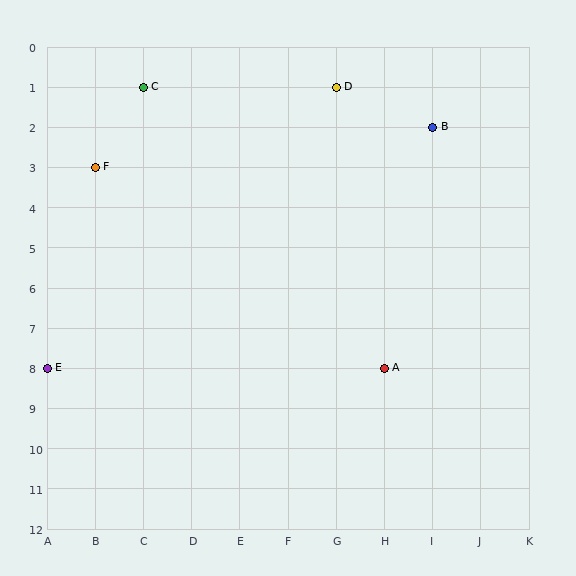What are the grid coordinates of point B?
Point B is at grid coordinates (I, 2).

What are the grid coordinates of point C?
Point C is at grid coordinates (C, 1).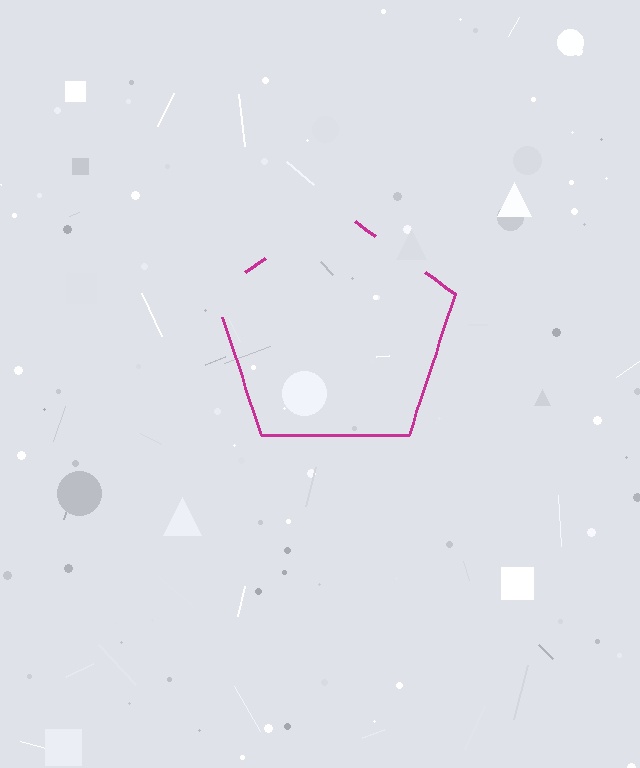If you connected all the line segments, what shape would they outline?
They would outline a pentagon.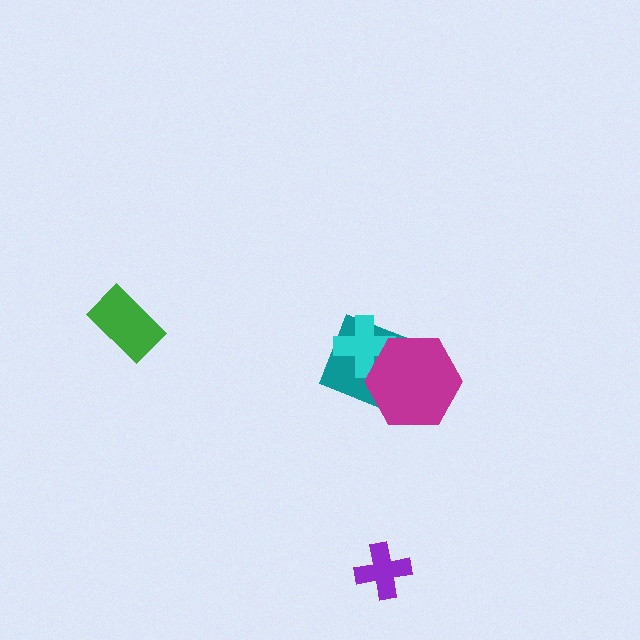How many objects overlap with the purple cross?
0 objects overlap with the purple cross.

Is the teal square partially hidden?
Yes, it is partially covered by another shape.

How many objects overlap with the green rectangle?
0 objects overlap with the green rectangle.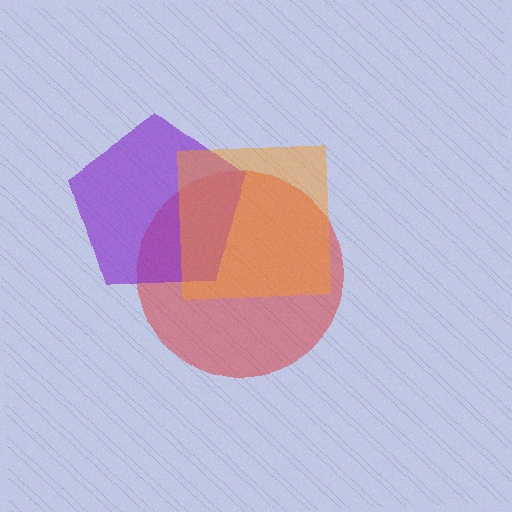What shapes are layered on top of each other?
The layered shapes are: a red circle, a purple pentagon, an orange square.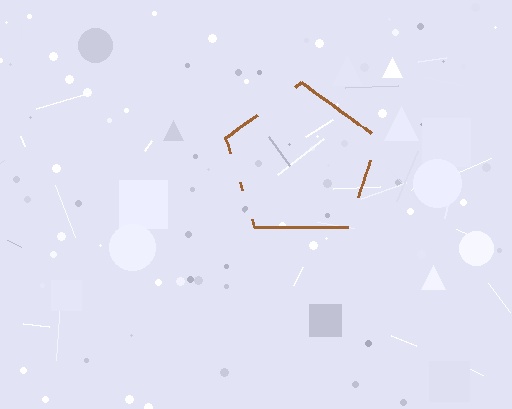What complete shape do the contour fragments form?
The contour fragments form a pentagon.